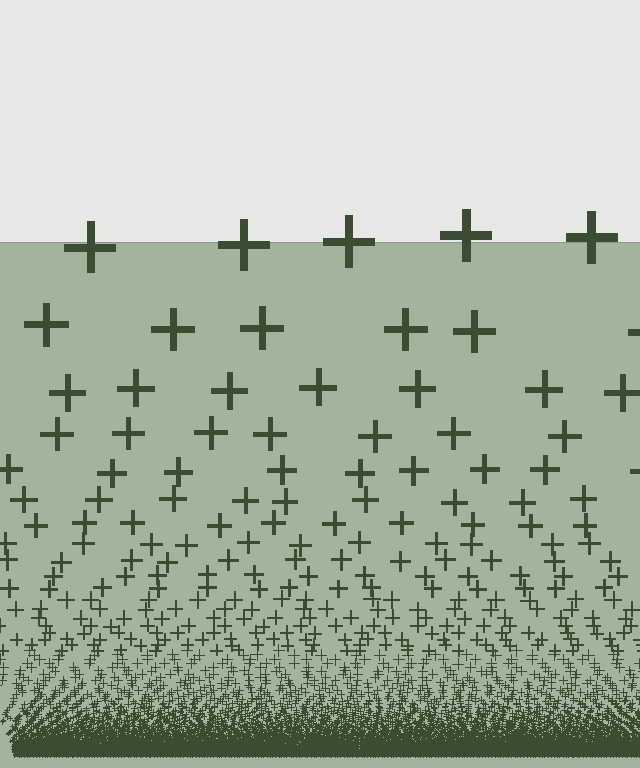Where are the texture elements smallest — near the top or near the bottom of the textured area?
Near the bottom.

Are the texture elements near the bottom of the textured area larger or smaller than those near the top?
Smaller. The gradient is inverted — elements near the bottom are smaller and denser.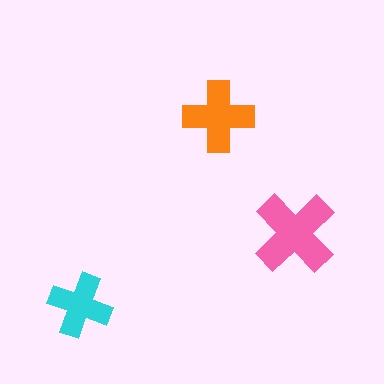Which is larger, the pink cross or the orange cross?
The pink one.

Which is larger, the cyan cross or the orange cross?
The orange one.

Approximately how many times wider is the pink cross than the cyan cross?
About 1.5 times wider.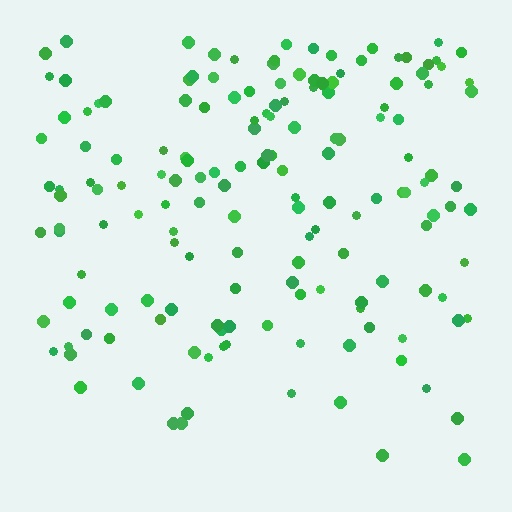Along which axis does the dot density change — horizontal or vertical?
Vertical.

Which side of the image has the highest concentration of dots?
The top.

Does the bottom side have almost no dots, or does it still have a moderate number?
Still a moderate number, just noticeably fewer than the top.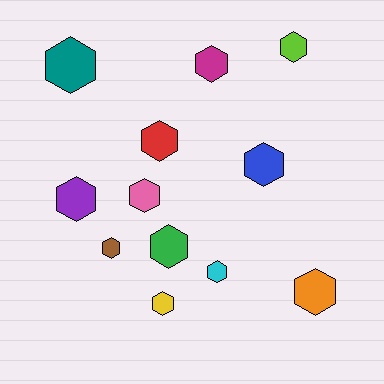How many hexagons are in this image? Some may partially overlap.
There are 12 hexagons.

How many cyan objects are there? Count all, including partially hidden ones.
There is 1 cyan object.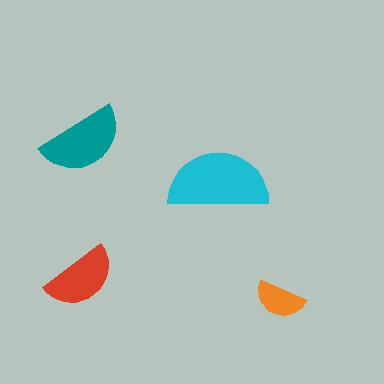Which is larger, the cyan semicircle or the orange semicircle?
The cyan one.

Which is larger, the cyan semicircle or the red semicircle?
The cyan one.